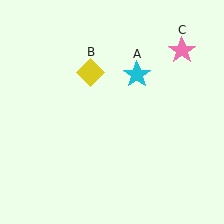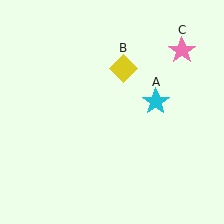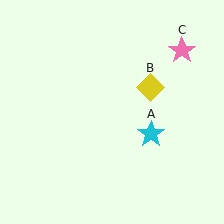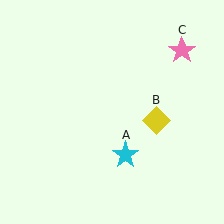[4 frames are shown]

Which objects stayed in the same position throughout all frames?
Pink star (object C) remained stationary.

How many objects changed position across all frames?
2 objects changed position: cyan star (object A), yellow diamond (object B).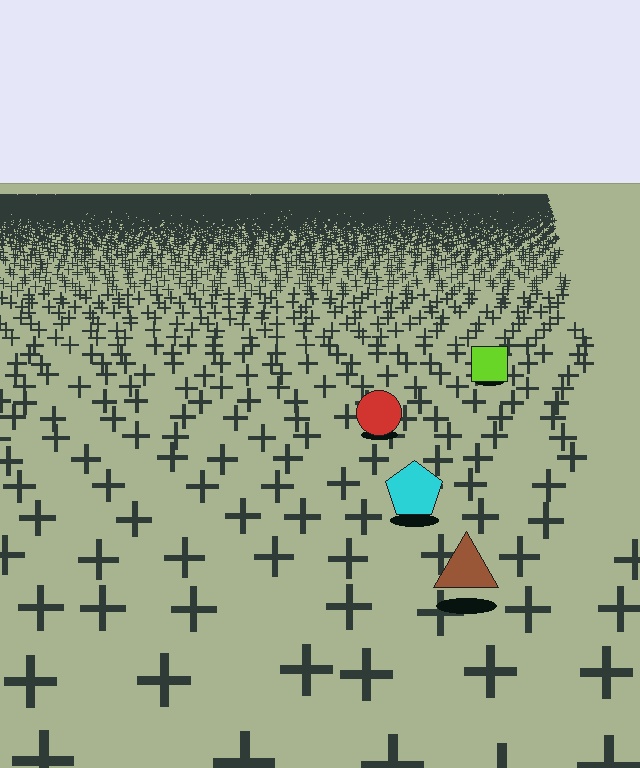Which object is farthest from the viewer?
The lime square is farthest from the viewer. It appears smaller and the ground texture around it is denser.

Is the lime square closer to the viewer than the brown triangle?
No. The brown triangle is closer — you can tell from the texture gradient: the ground texture is coarser near it.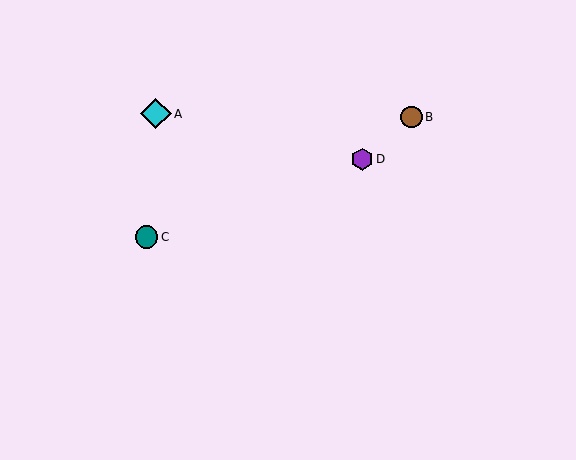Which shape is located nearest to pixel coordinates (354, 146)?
The purple hexagon (labeled D) at (362, 159) is nearest to that location.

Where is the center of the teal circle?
The center of the teal circle is at (147, 237).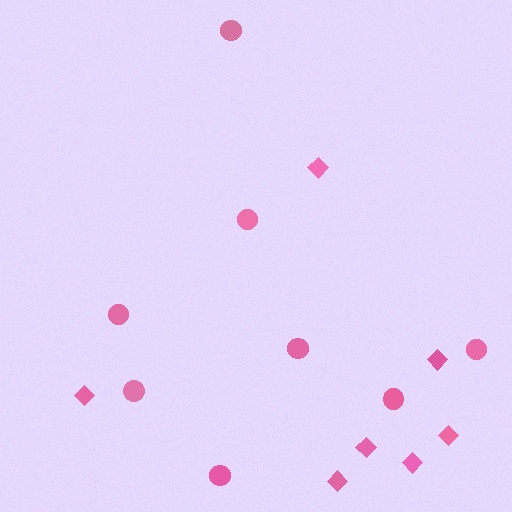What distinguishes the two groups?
There are 2 groups: one group of circles (8) and one group of diamonds (7).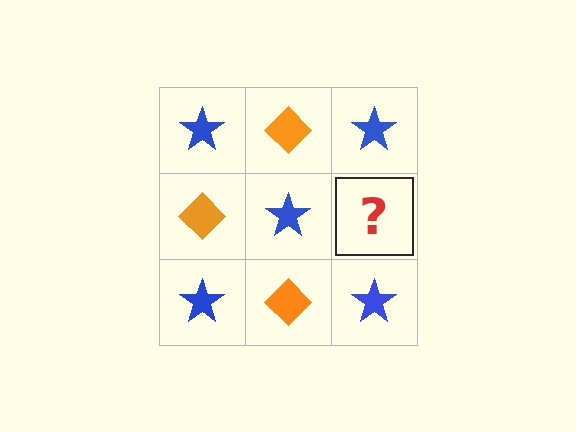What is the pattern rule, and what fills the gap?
The rule is that it alternates blue star and orange diamond in a checkerboard pattern. The gap should be filled with an orange diamond.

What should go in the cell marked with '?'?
The missing cell should contain an orange diamond.